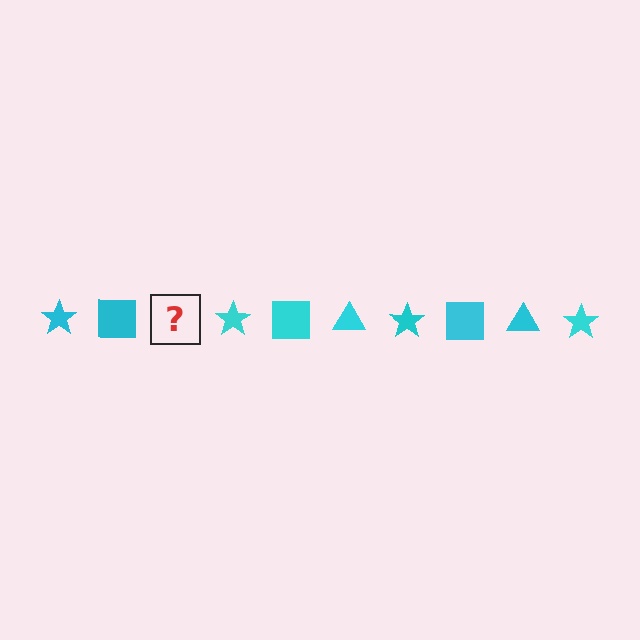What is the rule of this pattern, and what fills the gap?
The rule is that the pattern cycles through star, square, triangle shapes in cyan. The gap should be filled with a cyan triangle.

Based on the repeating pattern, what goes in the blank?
The blank should be a cyan triangle.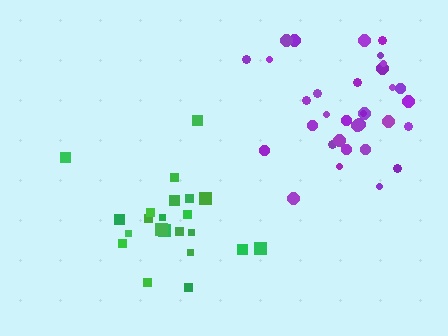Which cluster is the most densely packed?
Purple.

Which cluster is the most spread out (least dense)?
Green.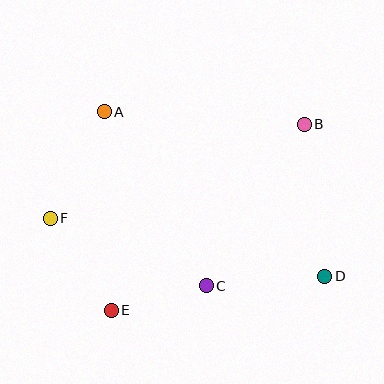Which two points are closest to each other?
Points C and E are closest to each other.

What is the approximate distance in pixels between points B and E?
The distance between B and E is approximately 268 pixels.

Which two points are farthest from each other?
Points D and F are farthest from each other.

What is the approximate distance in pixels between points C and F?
The distance between C and F is approximately 170 pixels.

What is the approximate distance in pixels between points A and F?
The distance between A and F is approximately 120 pixels.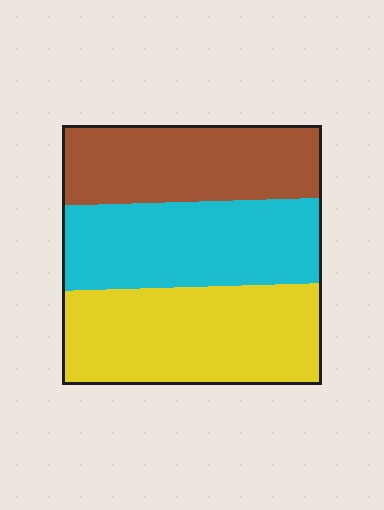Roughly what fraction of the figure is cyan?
Cyan covers 33% of the figure.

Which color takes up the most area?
Yellow, at roughly 40%.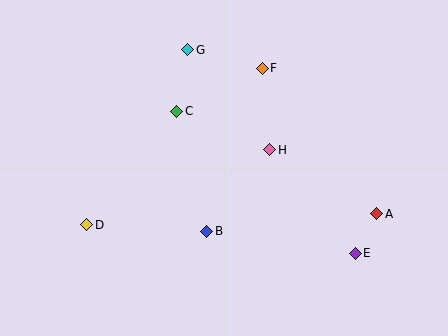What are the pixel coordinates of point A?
Point A is at (377, 214).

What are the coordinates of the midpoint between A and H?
The midpoint between A and H is at (323, 182).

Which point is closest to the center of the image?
Point H at (270, 150) is closest to the center.